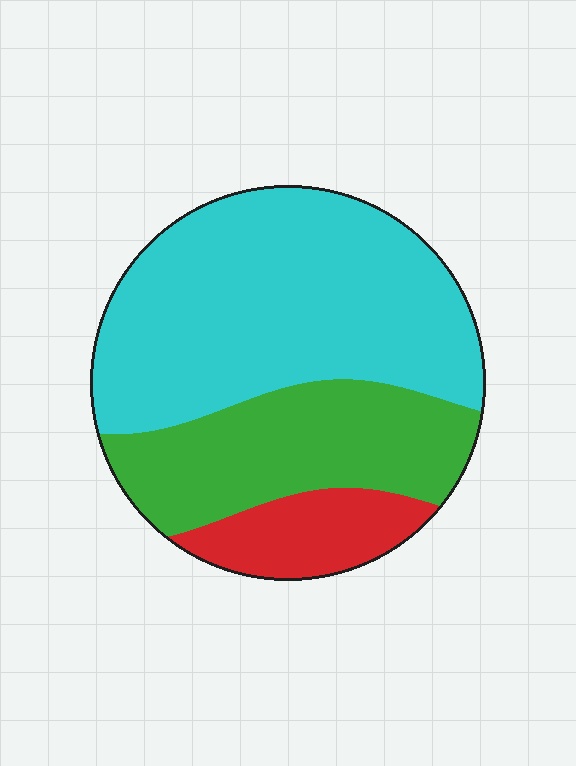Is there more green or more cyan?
Cyan.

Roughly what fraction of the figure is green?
Green covers around 30% of the figure.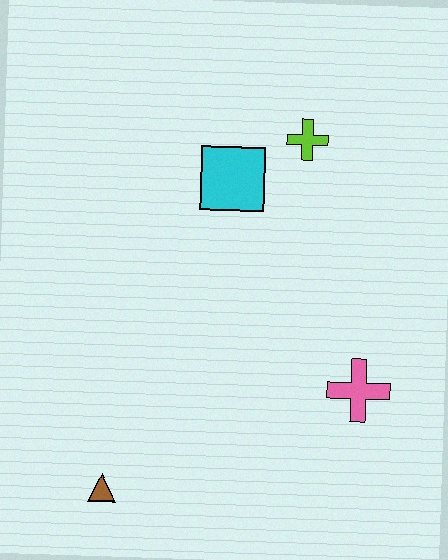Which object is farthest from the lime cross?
The brown triangle is farthest from the lime cross.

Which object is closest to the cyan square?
The lime cross is closest to the cyan square.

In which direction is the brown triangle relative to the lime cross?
The brown triangle is below the lime cross.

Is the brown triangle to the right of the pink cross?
No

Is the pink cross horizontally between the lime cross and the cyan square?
No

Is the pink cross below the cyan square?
Yes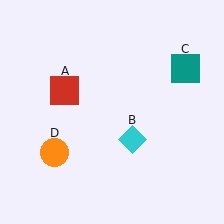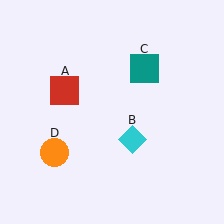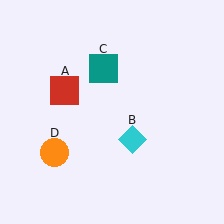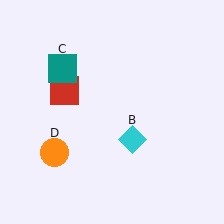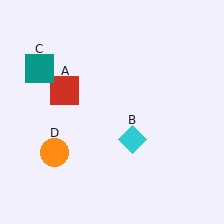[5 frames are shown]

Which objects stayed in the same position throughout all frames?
Red square (object A) and cyan diamond (object B) and orange circle (object D) remained stationary.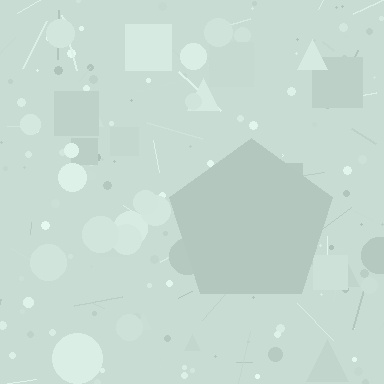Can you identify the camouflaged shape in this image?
The camouflaged shape is a pentagon.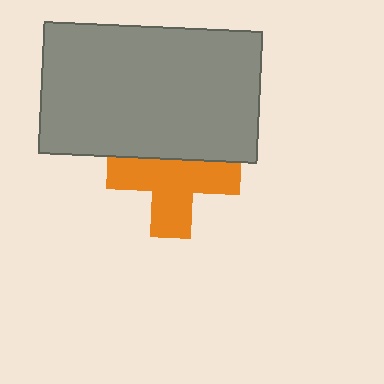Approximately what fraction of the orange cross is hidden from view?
Roughly 34% of the orange cross is hidden behind the gray rectangle.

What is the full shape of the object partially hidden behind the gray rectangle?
The partially hidden object is an orange cross.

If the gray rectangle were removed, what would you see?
You would see the complete orange cross.